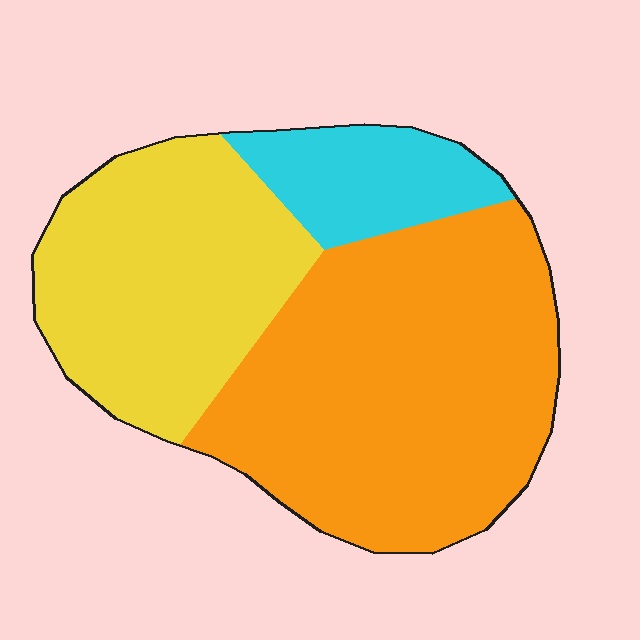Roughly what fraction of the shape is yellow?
Yellow covers around 35% of the shape.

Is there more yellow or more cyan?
Yellow.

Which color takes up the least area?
Cyan, at roughly 15%.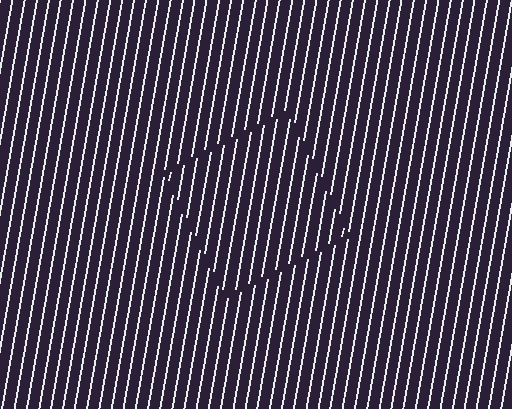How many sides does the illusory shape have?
4 sides — the line-ends trace a square.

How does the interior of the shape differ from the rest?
The interior of the shape contains the same grating, shifted by half a period — the contour is defined by the phase discontinuity where line-ends from the inner and outer gratings abut.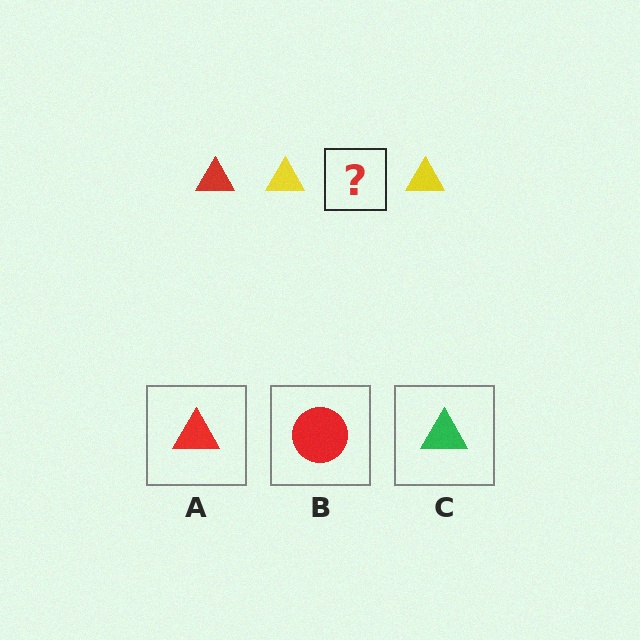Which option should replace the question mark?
Option A.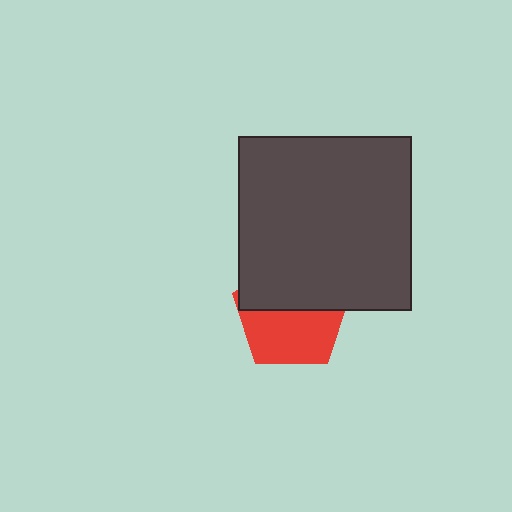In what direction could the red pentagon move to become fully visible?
The red pentagon could move down. That would shift it out from behind the dark gray square entirely.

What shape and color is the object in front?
The object in front is a dark gray square.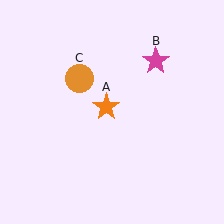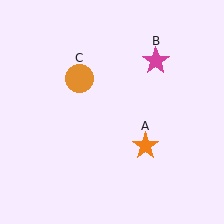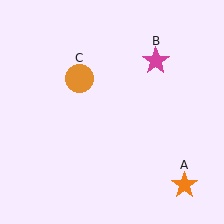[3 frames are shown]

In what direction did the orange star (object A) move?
The orange star (object A) moved down and to the right.